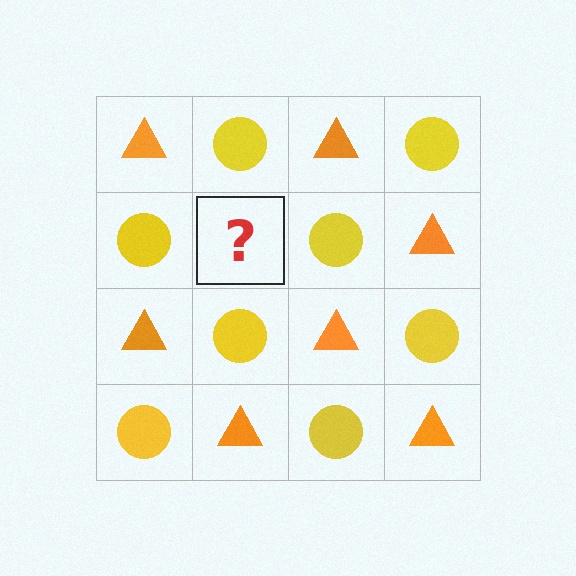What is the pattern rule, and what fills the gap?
The rule is that it alternates orange triangle and yellow circle in a checkerboard pattern. The gap should be filled with an orange triangle.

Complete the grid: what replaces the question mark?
The question mark should be replaced with an orange triangle.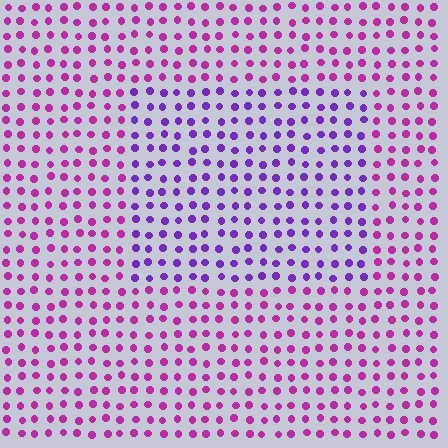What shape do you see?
I see a rectangle.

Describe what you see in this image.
The image is filled with small magenta elements in a uniform arrangement. A rectangle-shaped region is visible where the elements are tinted to a slightly different hue, forming a subtle color boundary.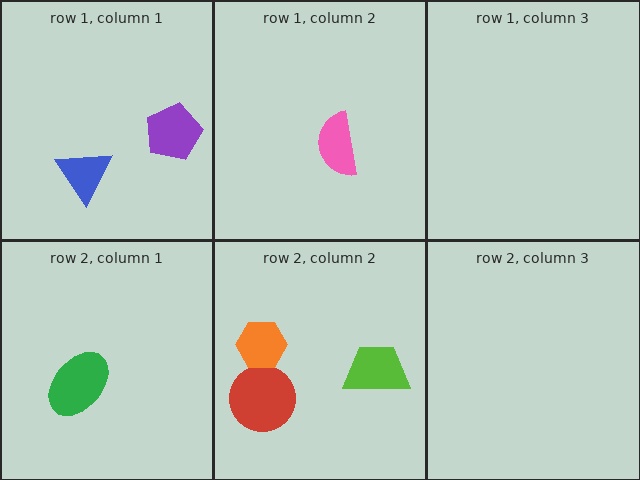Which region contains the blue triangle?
The row 1, column 1 region.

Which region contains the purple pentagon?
The row 1, column 1 region.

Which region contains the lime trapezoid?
The row 2, column 2 region.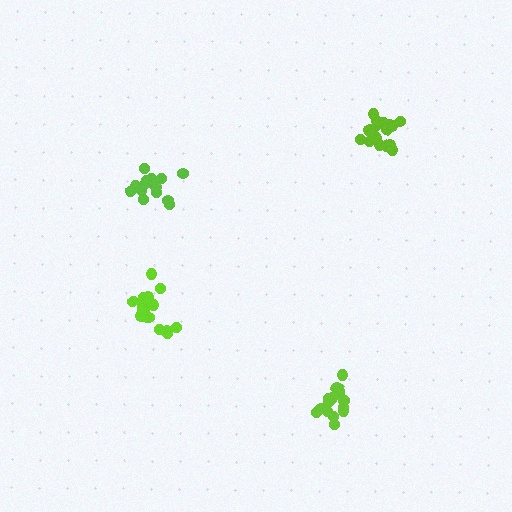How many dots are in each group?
Group 1: 18 dots, Group 2: 18 dots, Group 3: 16 dots, Group 4: 20 dots (72 total).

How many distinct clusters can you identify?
There are 4 distinct clusters.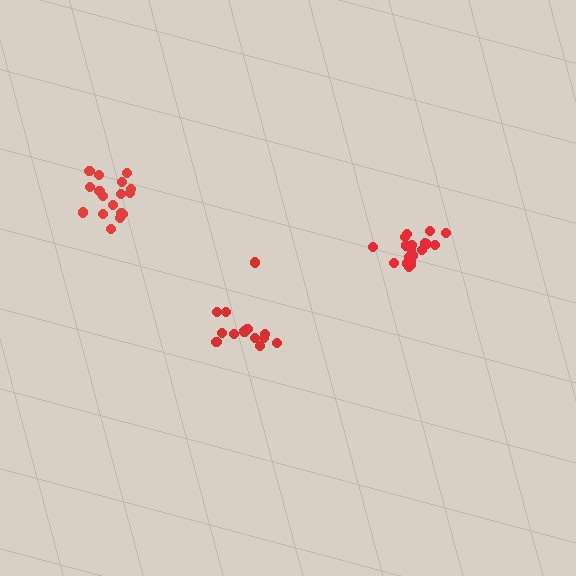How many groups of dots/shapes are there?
There are 3 groups.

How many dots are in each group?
Group 1: 17 dots, Group 2: 13 dots, Group 3: 19 dots (49 total).